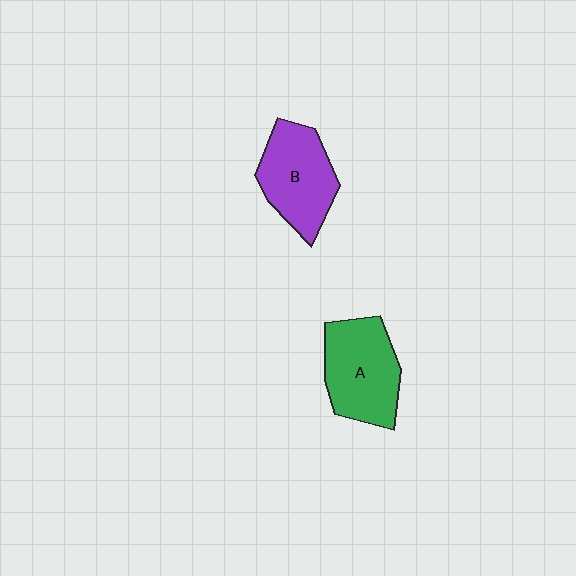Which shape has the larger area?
Shape A (green).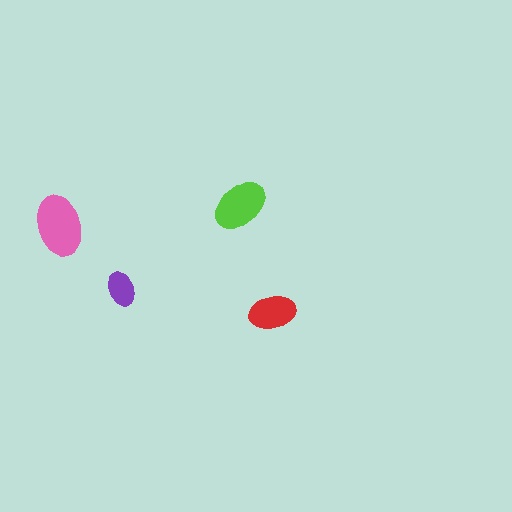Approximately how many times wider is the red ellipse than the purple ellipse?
About 1.5 times wider.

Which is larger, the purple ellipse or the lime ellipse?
The lime one.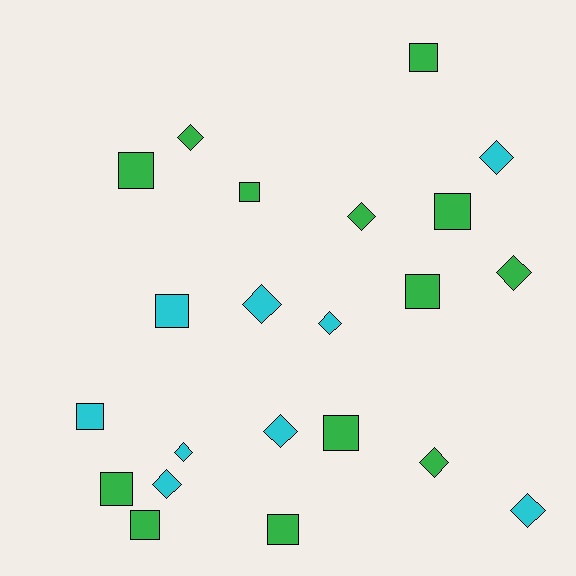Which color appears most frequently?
Green, with 13 objects.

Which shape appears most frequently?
Square, with 11 objects.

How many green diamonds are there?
There are 4 green diamonds.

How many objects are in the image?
There are 22 objects.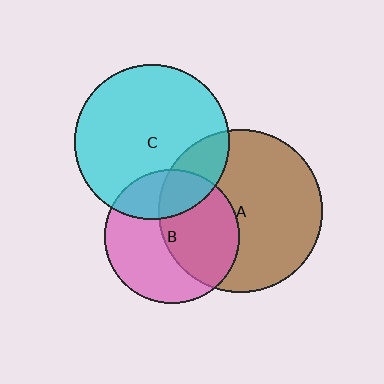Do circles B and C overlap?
Yes.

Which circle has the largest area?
Circle A (brown).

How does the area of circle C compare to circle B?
Approximately 1.3 times.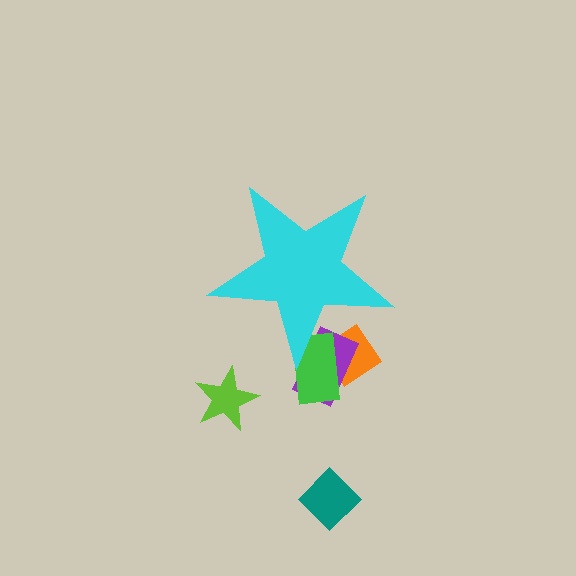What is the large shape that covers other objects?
A cyan star.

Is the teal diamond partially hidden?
No, the teal diamond is fully visible.